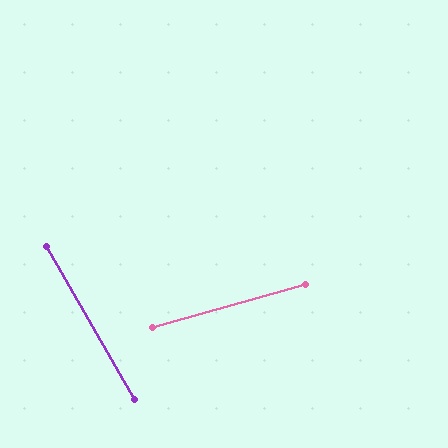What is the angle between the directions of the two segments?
Approximately 76 degrees.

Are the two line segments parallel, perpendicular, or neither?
Neither parallel nor perpendicular — they differ by about 76°.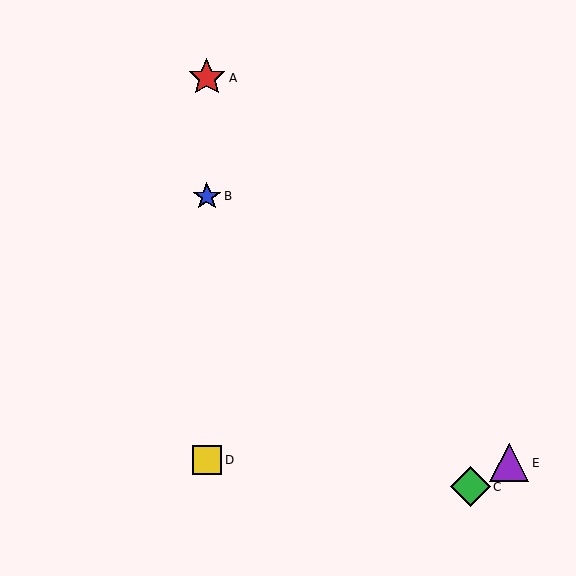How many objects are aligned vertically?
3 objects (A, B, D) are aligned vertically.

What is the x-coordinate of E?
Object E is at x≈509.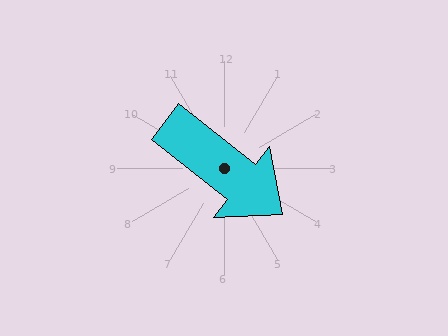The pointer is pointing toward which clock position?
Roughly 4 o'clock.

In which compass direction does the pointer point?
Southeast.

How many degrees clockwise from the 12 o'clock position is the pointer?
Approximately 128 degrees.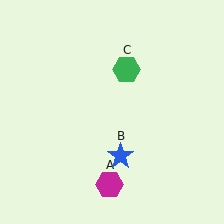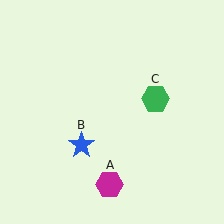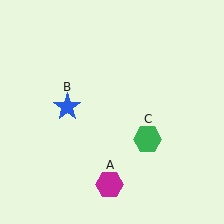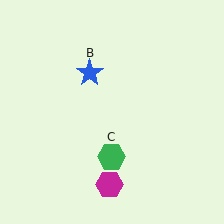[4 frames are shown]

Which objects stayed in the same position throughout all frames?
Magenta hexagon (object A) remained stationary.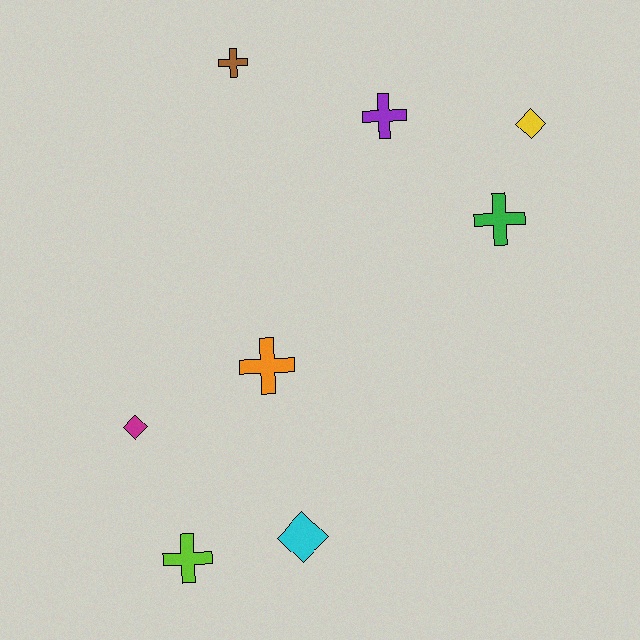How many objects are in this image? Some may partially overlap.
There are 8 objects.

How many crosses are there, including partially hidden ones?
There are 5 crosses.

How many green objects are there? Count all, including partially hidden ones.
There is 1 green object.